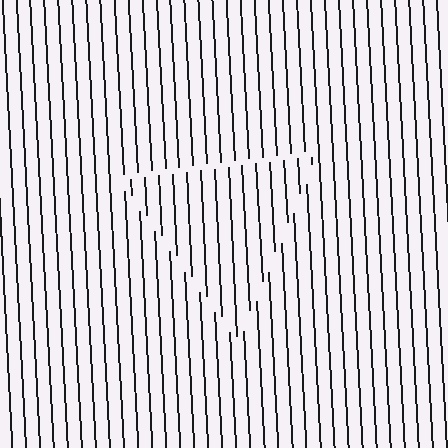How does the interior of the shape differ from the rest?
The interior of the shape contains the same grating, shifted by half a period — the contour is defined by the phase discontinuity where line-ends from the inner and outer gratings abut.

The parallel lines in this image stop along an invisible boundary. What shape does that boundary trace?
An illusory triangle. The interior of the shape contains the same grating, shifted by half a period — the contour is defined by the phase discontinuity where line-ends from the inner and outer gratings abut.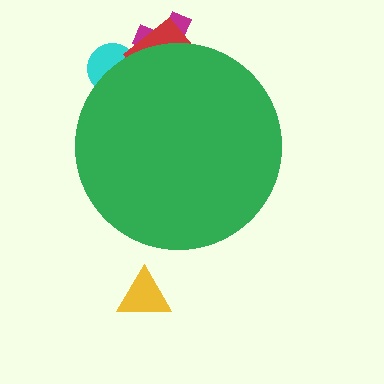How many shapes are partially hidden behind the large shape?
3 shapes are partially hidden.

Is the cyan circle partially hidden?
Yes, the cyan circle is partially hidden behind the green circle.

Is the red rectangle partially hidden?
Yes, the red rectangle is partially hidden behind the green circle.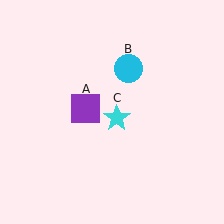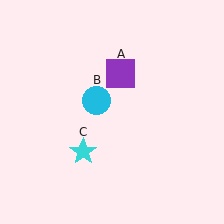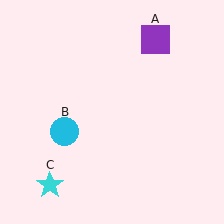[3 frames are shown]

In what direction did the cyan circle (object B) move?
The cyan circle (object B) moved down and to the left.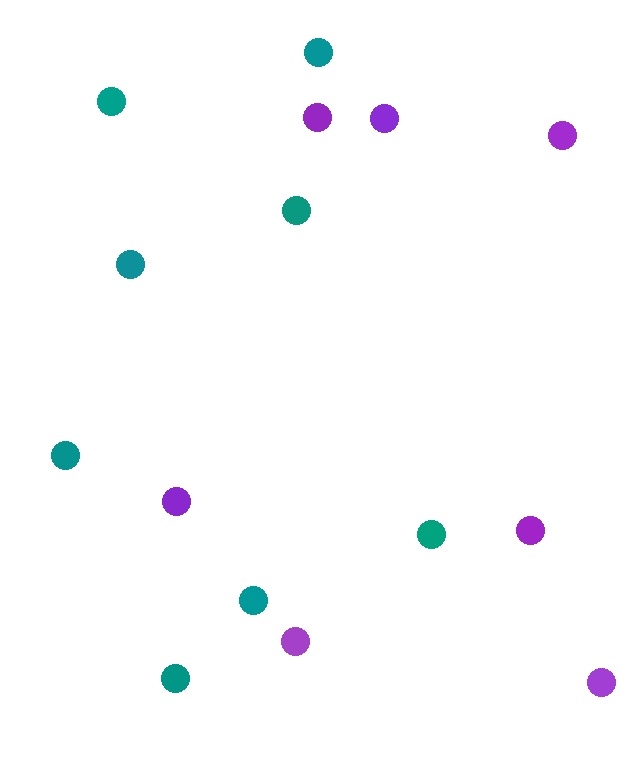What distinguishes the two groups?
There are 2 groups: one group of purple circles (7) and one group of teal circles (8).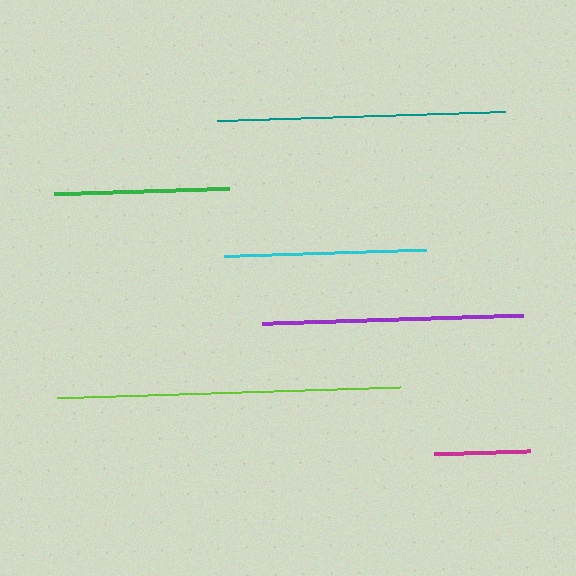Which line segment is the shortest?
The magenta line is the shortest at approximately 96 pixels.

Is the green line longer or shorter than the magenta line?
The green line is longer than the magenta line.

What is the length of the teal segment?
The teal segment is approximately 288 pixels long.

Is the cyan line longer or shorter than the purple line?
The purple line is longer than the cyan line.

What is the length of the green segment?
The green segment is approximately 175 pixels long.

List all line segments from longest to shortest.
From longest to shortest: lime, teal, purple, cyan, green, magenta.